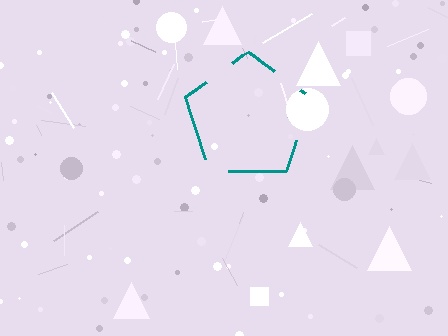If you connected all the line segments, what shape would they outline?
They would outline a pentagon.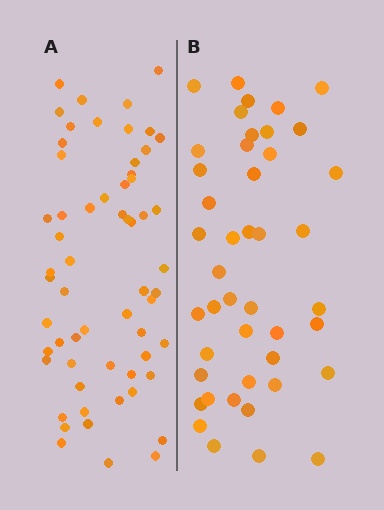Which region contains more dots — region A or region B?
Region A (the left region) has more dots.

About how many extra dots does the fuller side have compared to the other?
Region A has approximately 15 more dots than region B.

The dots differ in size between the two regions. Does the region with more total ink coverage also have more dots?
No. Region B has more total ink coverage because its dots are larger, but region A actually contains more individual dots. Total area can be misleading — the number of items is what matters here.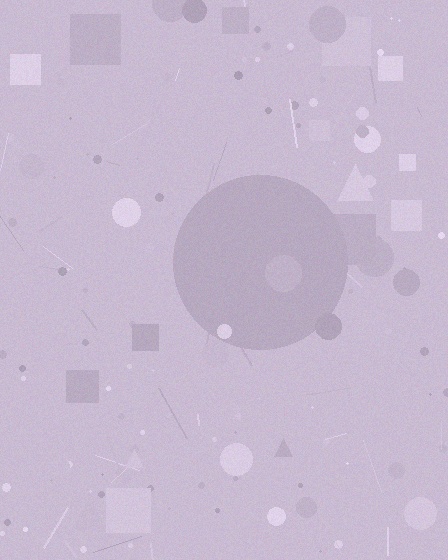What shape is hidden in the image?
A circle is hidden in the image.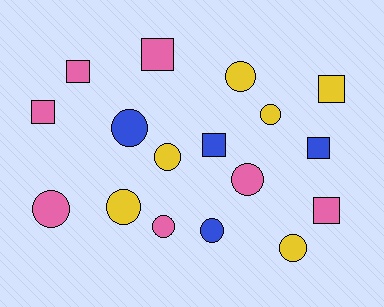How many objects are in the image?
There are 17 objects.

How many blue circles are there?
There are 2 blue circles.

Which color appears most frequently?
Pink, with 7 objects.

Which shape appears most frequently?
Circle, with 10 objects.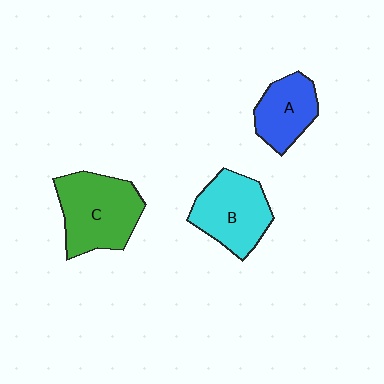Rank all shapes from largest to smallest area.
From largest to smallest: C (green), B (cyan), A (blue).